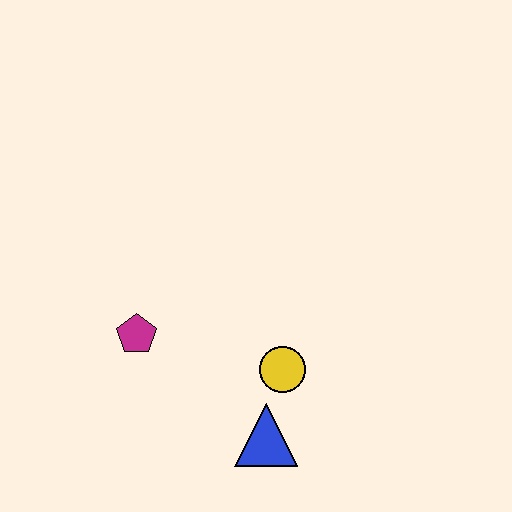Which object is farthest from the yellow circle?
The magenta pentagon is farthest from the yellow circle.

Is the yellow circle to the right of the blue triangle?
Yes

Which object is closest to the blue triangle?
The yellow circle is closest to the blue triangle.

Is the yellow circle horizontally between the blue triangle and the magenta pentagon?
No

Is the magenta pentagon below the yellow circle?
No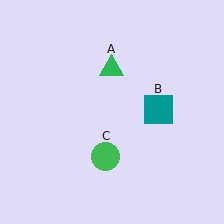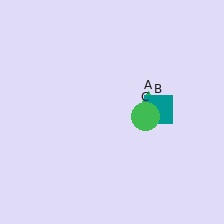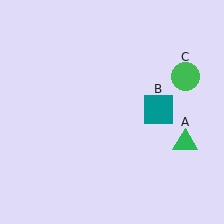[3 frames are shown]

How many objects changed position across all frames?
2 objects changed position: green triangle (object A), green circle (object C).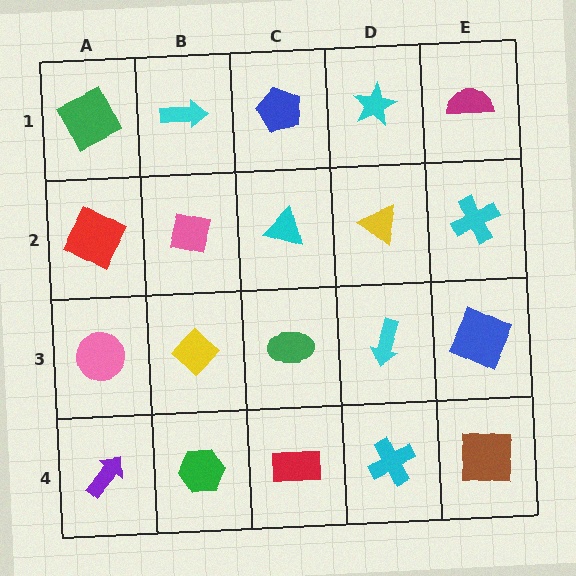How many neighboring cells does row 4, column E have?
2.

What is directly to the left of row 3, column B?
A pink circle.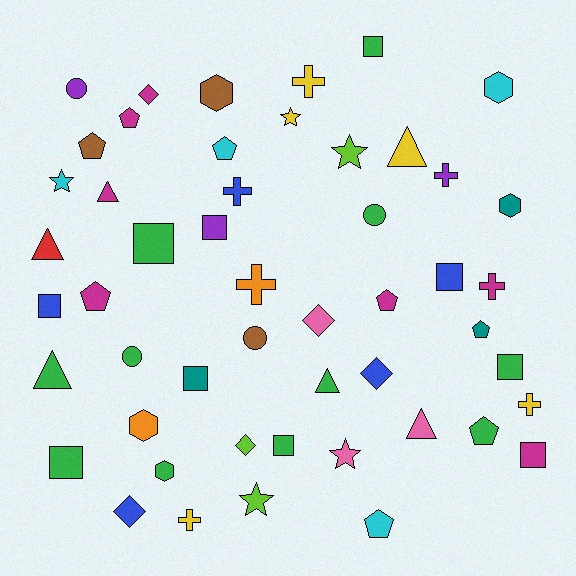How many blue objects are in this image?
There are 5 blue objects.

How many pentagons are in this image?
There are 8 pentagons.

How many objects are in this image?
There are 50 objects.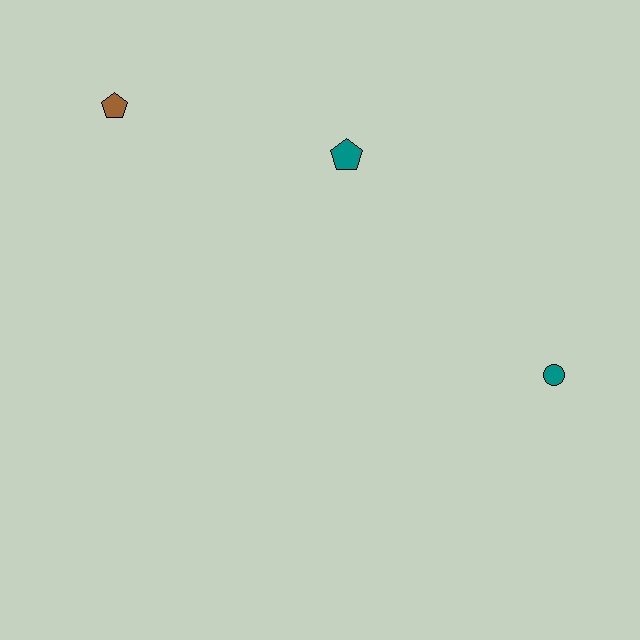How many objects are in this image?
There are 3 objects.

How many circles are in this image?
There is 1 circle.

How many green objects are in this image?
There are no green objects.